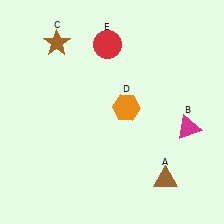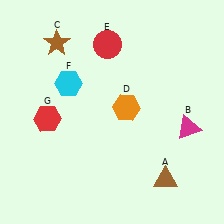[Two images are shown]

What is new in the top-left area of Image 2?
A cyan hexagon (F) was added in the top-left area of Image 2.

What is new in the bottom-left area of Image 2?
A red hexagon (G) was added in the bottom-left area of Image 2.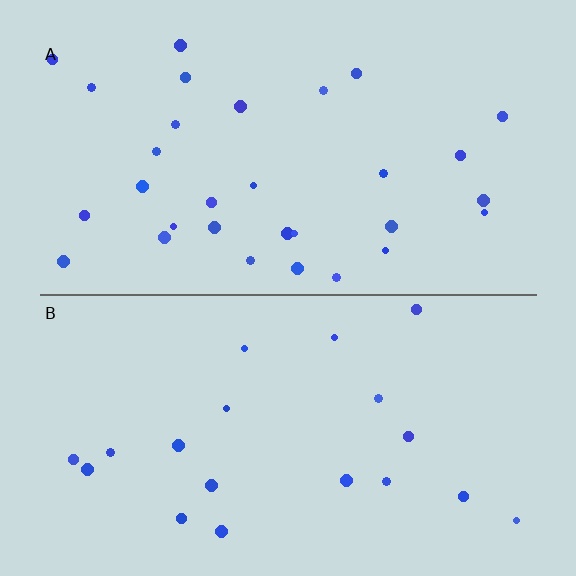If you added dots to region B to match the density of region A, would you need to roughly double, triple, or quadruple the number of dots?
Approximately double.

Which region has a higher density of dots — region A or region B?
A (the top).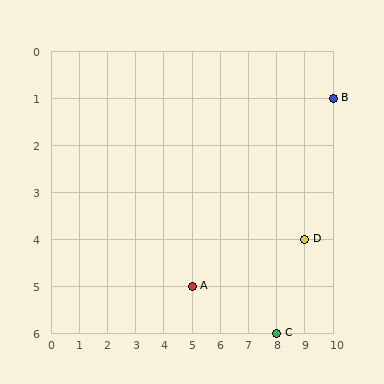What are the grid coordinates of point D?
Point D is at grid coordinates (9, 4).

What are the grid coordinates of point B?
Point B is at grid coordinates (10, 1).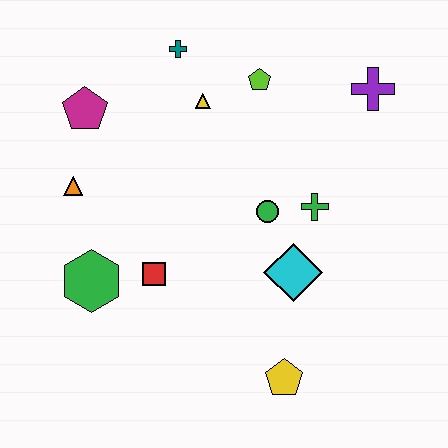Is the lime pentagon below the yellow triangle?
No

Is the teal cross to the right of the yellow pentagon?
No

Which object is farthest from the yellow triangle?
The yellow pentagon is farthest from the yellow triangle.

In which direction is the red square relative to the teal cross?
The red square is below the teal cross.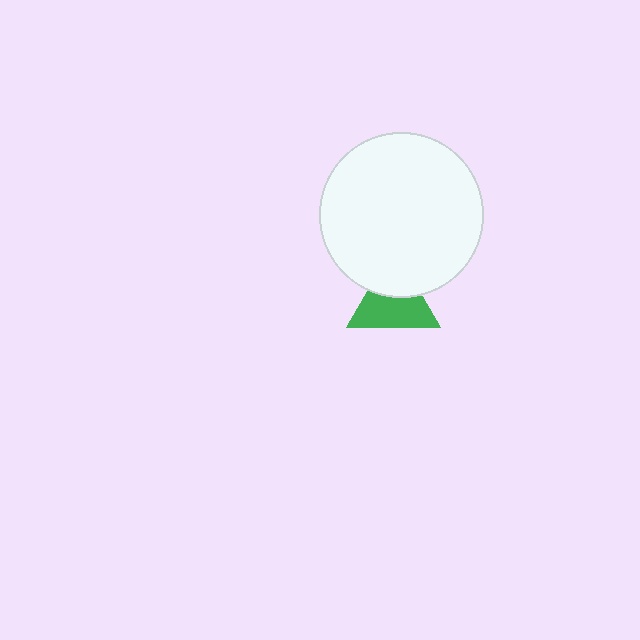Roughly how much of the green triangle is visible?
About half of it is visible (roughly 62%).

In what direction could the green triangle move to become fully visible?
The green triangle could move down. That would shift it out from behind the white circle entirely.